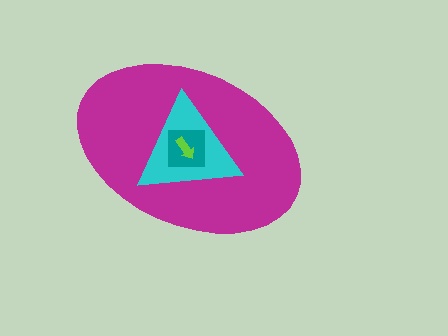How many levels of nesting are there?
4.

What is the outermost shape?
The magenta ellipse.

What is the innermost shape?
The lime arrow.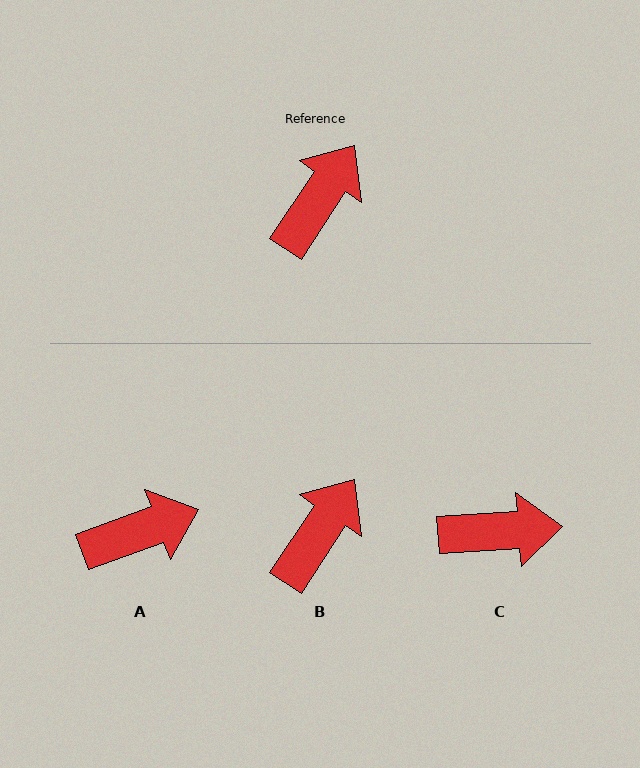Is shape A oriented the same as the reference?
No, it is off by about 36 degrees.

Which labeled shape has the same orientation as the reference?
B.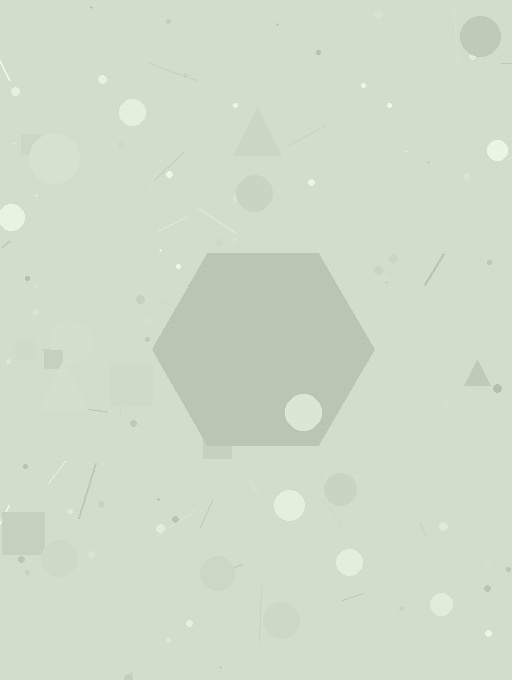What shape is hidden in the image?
A hexagon is hidden in the image.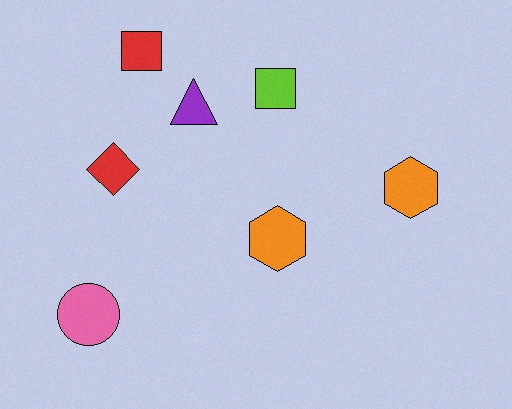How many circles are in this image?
There is 1 circle.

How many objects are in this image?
There are 7 objects.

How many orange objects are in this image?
There are 2 orange objects.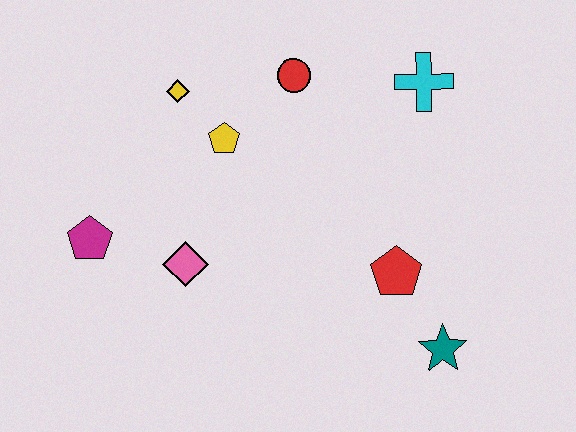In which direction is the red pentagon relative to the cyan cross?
The red pentagon is below the cyan cross.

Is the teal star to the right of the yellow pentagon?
Yes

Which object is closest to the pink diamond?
The magenta pentagon is closest to the pink diamond.